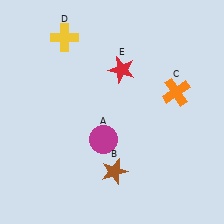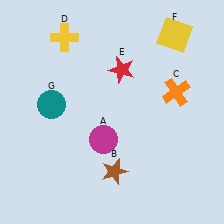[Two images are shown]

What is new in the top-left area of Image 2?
A teal circle (G) was added in the top-left area of Image 2.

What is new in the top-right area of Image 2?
A yellow square (F) was added in the top-right area of Image 2.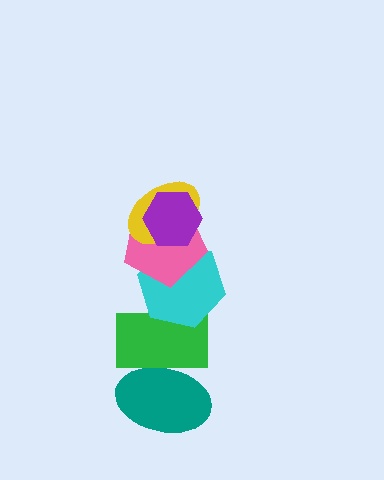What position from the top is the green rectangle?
The green rectangle is 5th from the top.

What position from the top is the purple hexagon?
The purple hexagon is 1st from the top.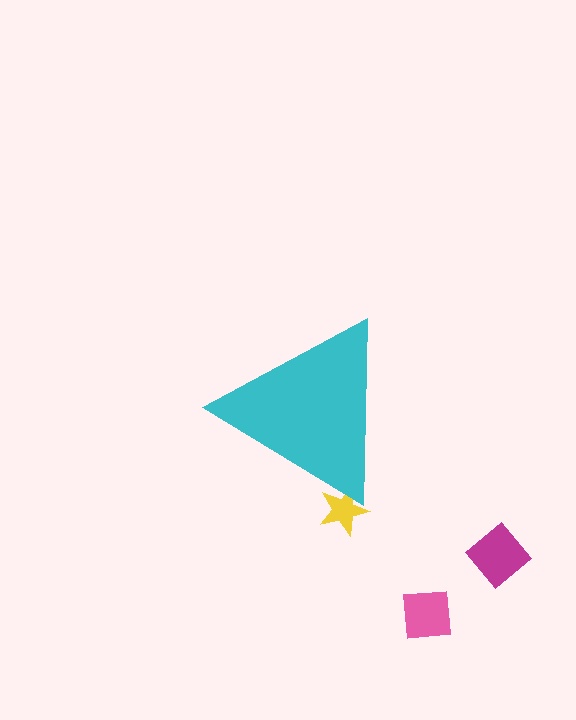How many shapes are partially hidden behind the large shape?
1 shape is partially hidden.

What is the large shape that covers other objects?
A cyan triangle.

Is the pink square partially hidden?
No, the pink square is fully visible.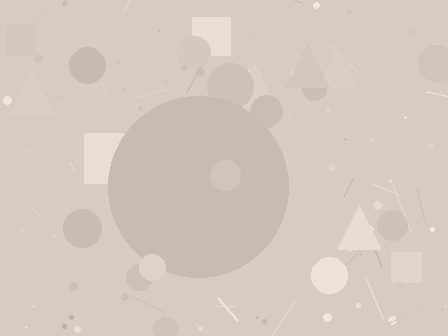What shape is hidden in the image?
A circle is hidden in the image.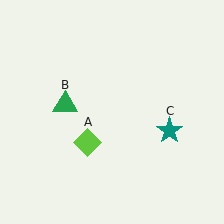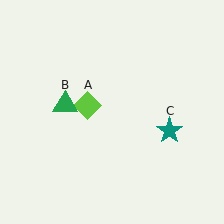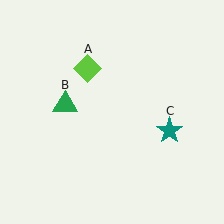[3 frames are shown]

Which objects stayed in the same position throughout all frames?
Green triangle (object B) and teal star (object C) remained stationary.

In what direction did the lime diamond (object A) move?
The lime diamond (object A) moved up.